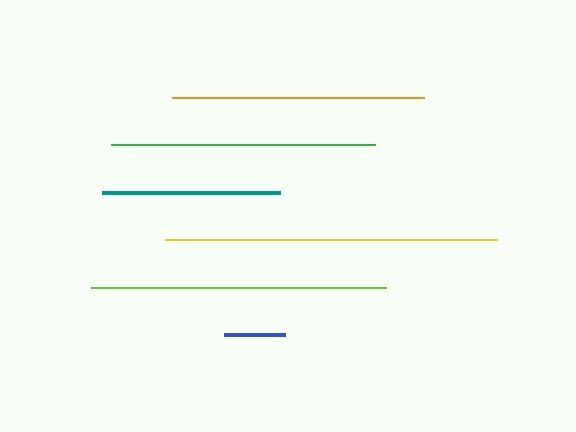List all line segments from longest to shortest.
From longest to shortest: yellow, lime, green, orange, teal, blue.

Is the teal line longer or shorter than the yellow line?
The yellow line is longer than the teal line.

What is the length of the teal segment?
The teal segment is approximately 178 pixels long.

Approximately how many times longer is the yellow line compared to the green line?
The yellow line is approximately 1.3 times the length of the green line.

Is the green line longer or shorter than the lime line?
The lime line is longer than the green line.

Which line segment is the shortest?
The blue line is the shortest at approximately 60 pixels.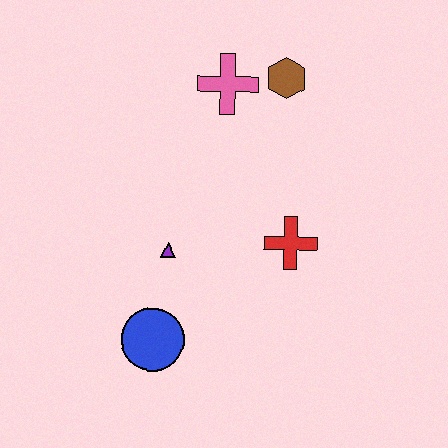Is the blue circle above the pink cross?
No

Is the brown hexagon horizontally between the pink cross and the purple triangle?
No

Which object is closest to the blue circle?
The purple triangle is closest to the blue circle.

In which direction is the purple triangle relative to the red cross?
The purple triangle is to the left of the red cross.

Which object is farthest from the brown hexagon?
The blue circle is farthest from the brown hexagon.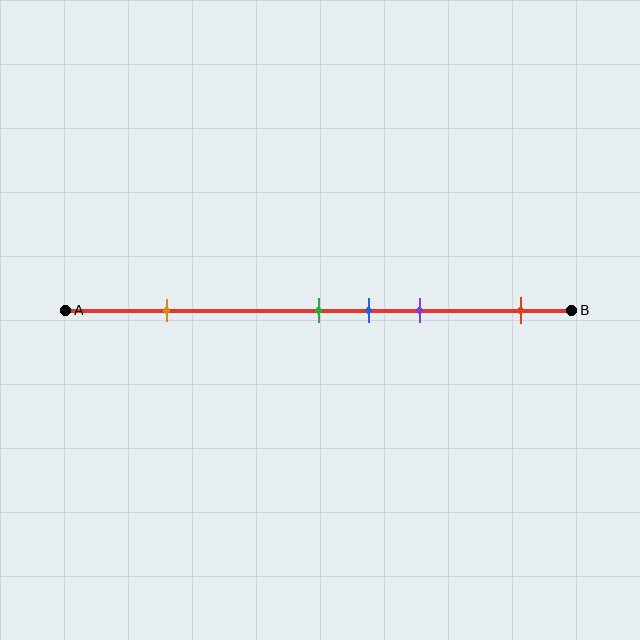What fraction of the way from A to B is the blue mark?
The blue mark is approximately 60% (0.6) of the way from A to B.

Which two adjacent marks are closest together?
The green and blue marks are the closest adjacent pair.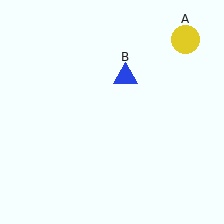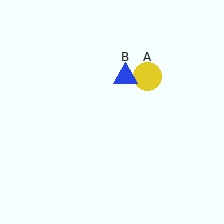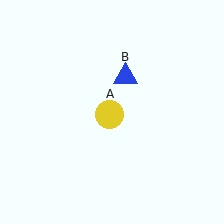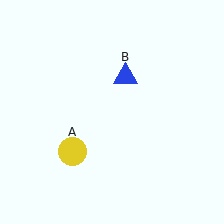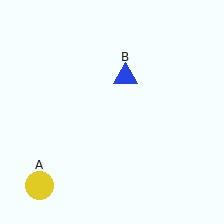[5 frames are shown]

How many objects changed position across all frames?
1 object changed position: yellow circle (object A).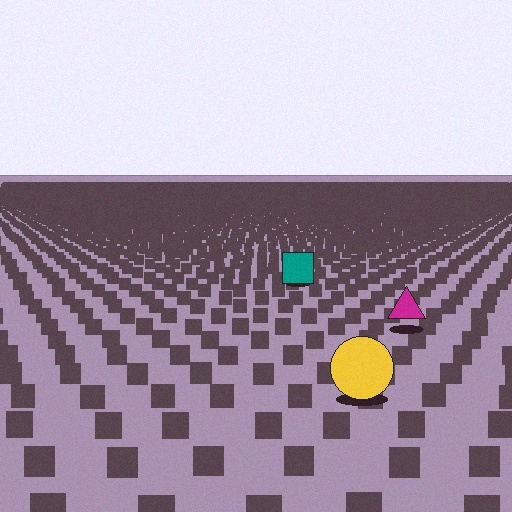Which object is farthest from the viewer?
The teal square is farthest from the viewer. It appears smaller and the ground texture around it is denser.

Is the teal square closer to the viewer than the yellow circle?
No. The yellow circle is closer — you can tell from the texture gradient: the ground texture is coarser near it.